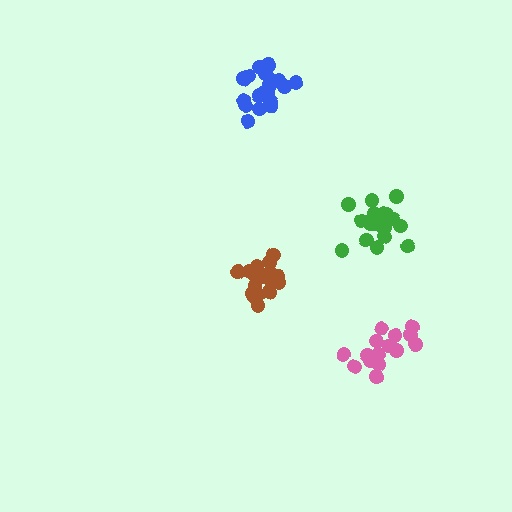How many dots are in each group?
Group 1: 15 dots, Group 2: 19 dots, Group 3: 19 dots, Group 4: 19 dots (72 total).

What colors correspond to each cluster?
The clusters are colored: pink, blue, green, brown.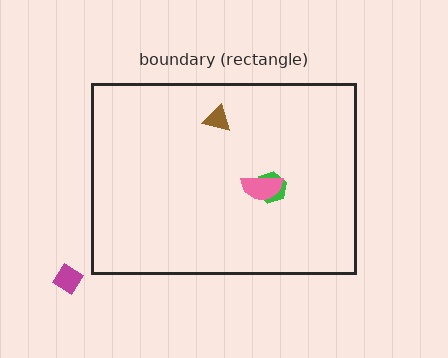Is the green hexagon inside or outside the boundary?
Inside.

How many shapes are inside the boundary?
3 inside, 1 outside.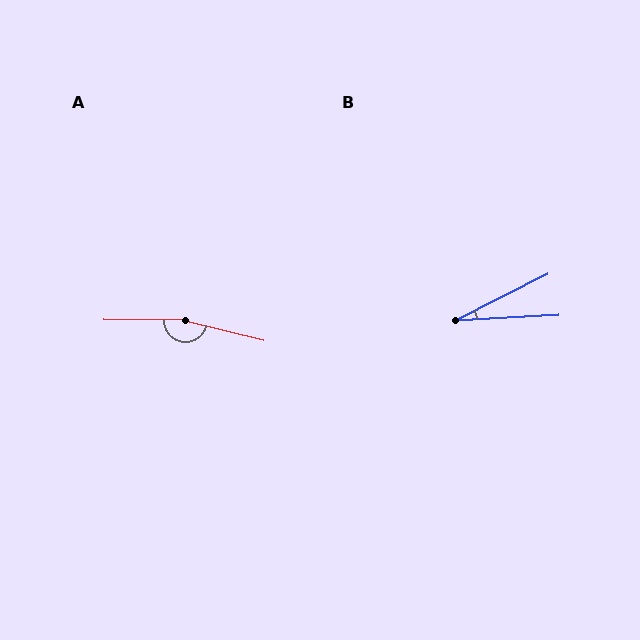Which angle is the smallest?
B, at approximately 24 degrees.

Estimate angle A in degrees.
Approximately 166 degrees.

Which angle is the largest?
A, at approximately 166 degrees.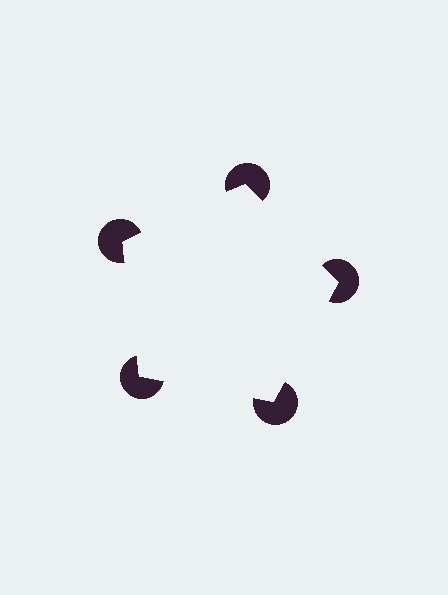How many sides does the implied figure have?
5 sides.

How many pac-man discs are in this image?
There are 5 — one at each vertex of the illusory pentagon.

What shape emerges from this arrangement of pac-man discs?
An illusory pentagon — its edges are inferred from the aligned wedge cuts in the pac-man discs, not physically drawn.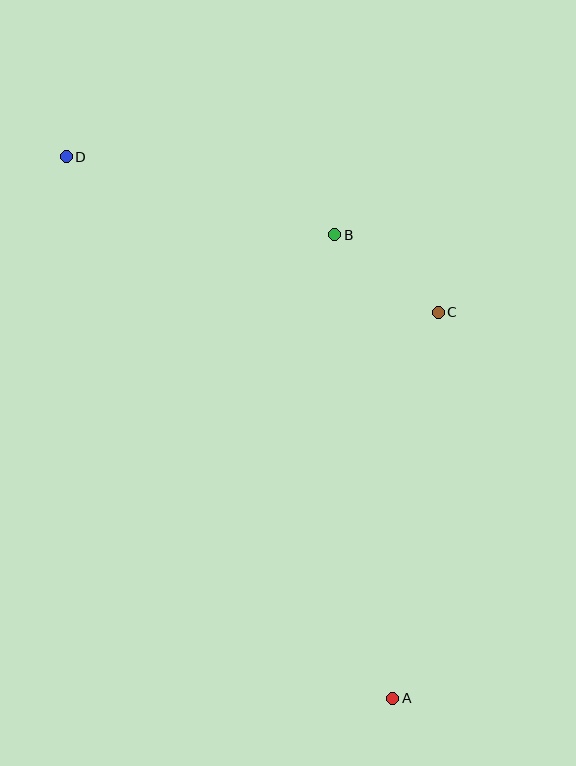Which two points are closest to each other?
Points B and C are closest to each other.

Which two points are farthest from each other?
Points A and D are farthest from each other.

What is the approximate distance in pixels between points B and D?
The distance between B and D is approximately 279 pixels.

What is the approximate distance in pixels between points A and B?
The distance between A and B is approximately 467 pixels.